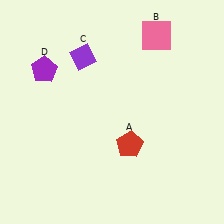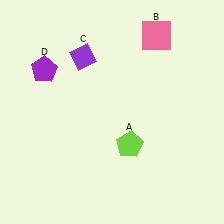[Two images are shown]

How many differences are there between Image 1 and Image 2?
There is 1 difference between the two images.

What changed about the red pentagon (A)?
In Image 1, A is red. In Image 2, it changed to lime.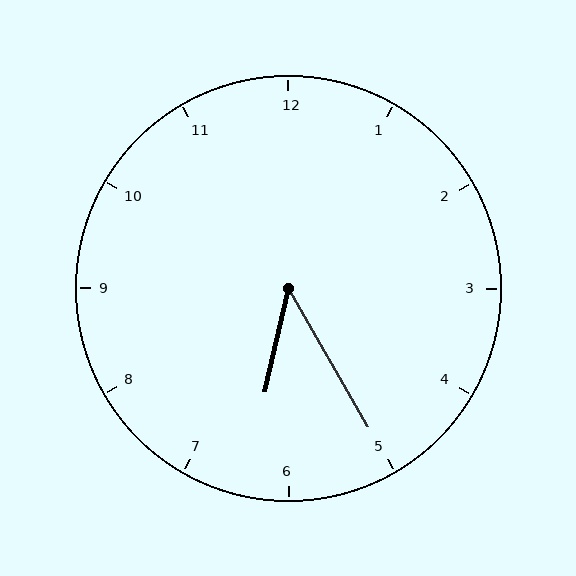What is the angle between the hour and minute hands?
Approximately 42 degrees.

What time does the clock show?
6:25.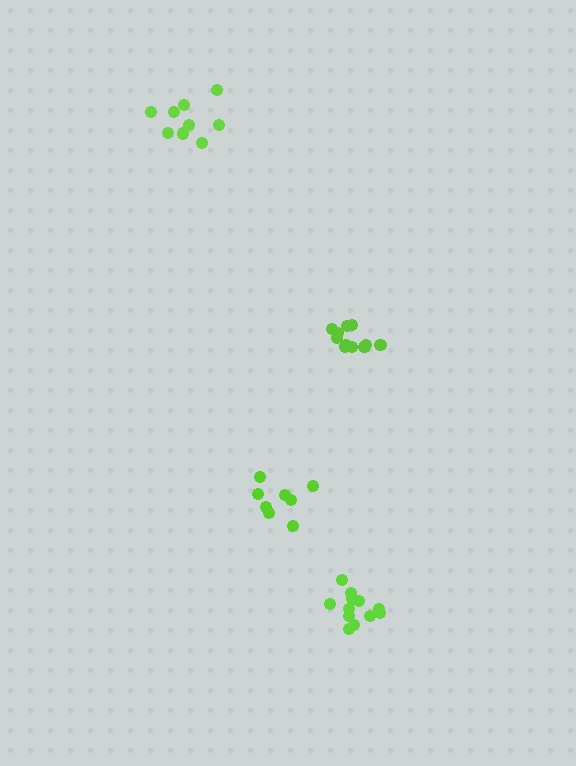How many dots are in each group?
Group 1: 11 dots, Group 2: 9 dots, Group 3: 8 dots, Group 4: 12 dots (40 total).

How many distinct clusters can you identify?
There are 4 distinct clusters.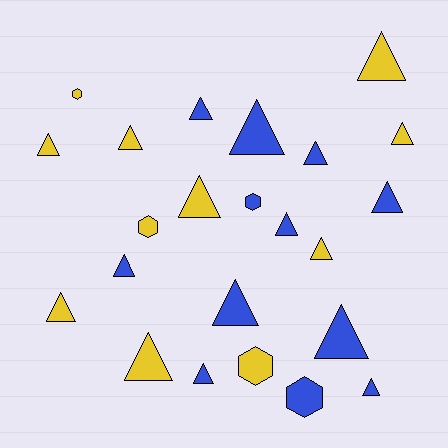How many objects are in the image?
There are 23 objects.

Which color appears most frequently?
Blue, with 12 objects.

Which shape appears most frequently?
Triangle, with 18 objects.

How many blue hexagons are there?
There are 2 blue hexagons.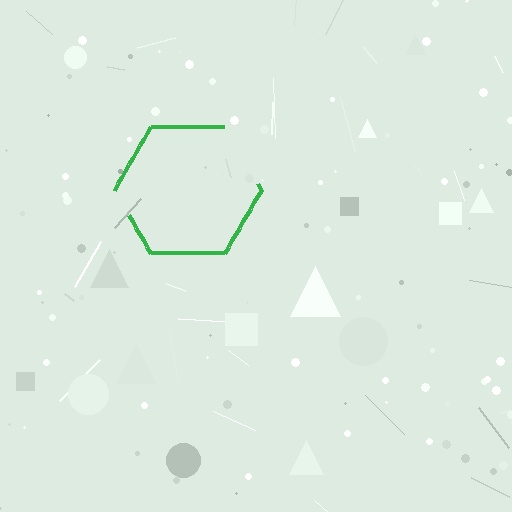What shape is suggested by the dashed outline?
The dashed outline suggests a hexagon.